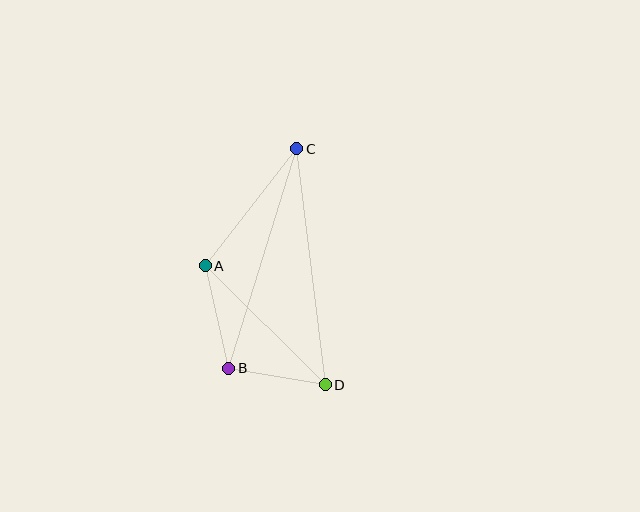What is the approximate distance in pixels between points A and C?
The distance between A and C is approximately 148 pixels.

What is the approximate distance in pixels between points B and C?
The distance between B and C is approximately 229 pixels.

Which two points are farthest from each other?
Points C and D are farthest from each other.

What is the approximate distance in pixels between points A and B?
The distance between A and B is approximately 105 pixels.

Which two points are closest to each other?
Points B and D are closest to each other.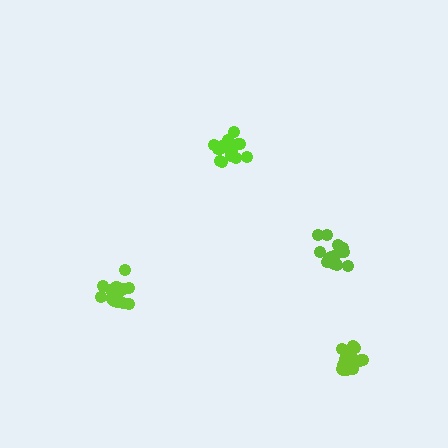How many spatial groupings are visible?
There are 4 spatial groupings.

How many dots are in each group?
Group 1: 17 dots, Group 2: 16 dots, Group 3: 16 dots, Group 4: 14 dots (63 total).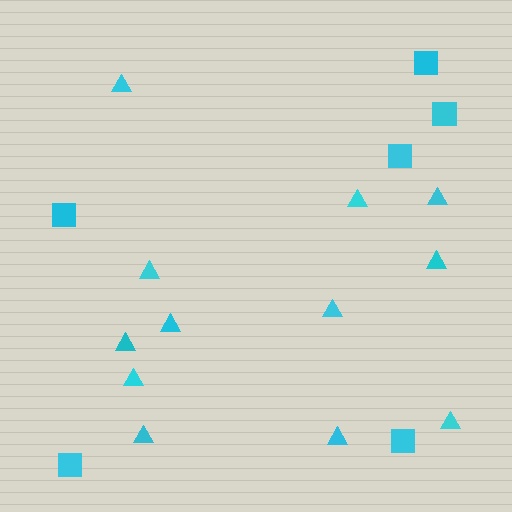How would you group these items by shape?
There are 2 groups: one group of triangles (12) and one group of squares (6).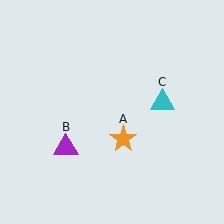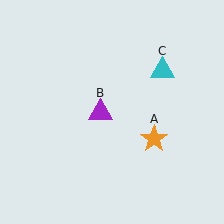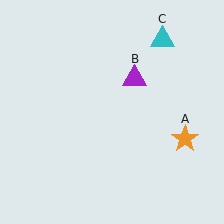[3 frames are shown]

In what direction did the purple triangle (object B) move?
The purple triangle (object B) moved up and to the right.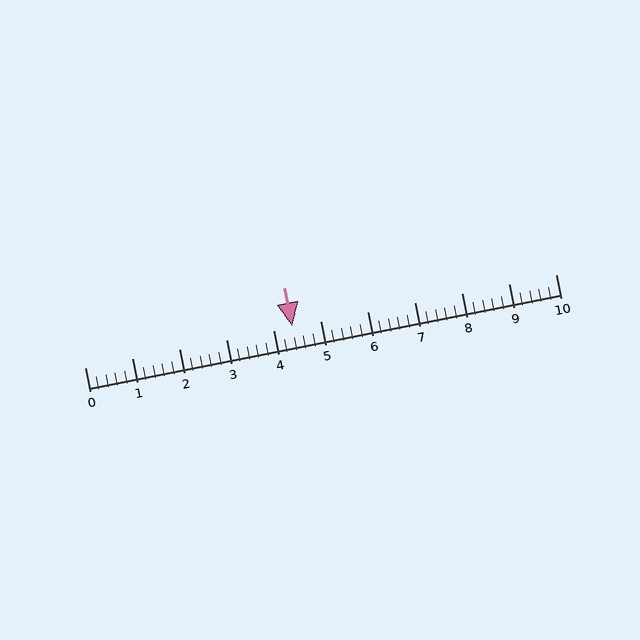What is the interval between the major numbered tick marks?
The major tick marks are spaced 1 units apart.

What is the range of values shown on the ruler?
The ruler shows values from 0 to 10.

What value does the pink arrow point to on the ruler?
The pink arrow points to approximately 4.4.